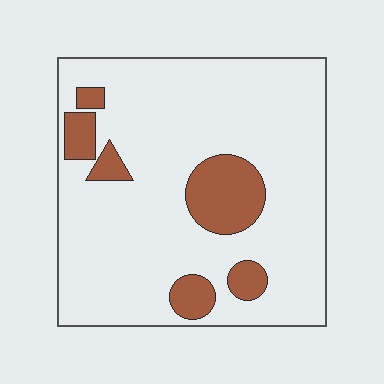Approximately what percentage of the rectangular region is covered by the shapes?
Approximately 15%.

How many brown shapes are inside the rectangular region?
6.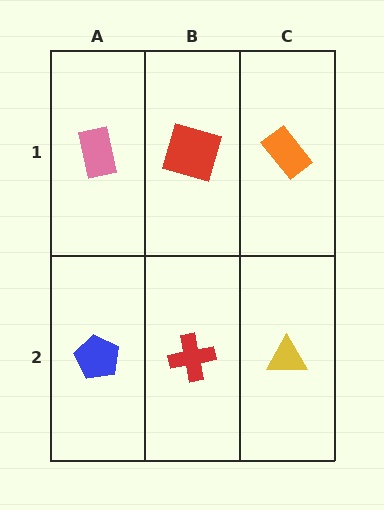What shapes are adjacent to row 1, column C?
A yellow triangle (row 2, column C), a red square (row 1, column B).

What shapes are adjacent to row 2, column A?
A pink rectangle (row 1, column A), a red cross (row 2, column B).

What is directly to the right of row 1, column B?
An orange rectangle.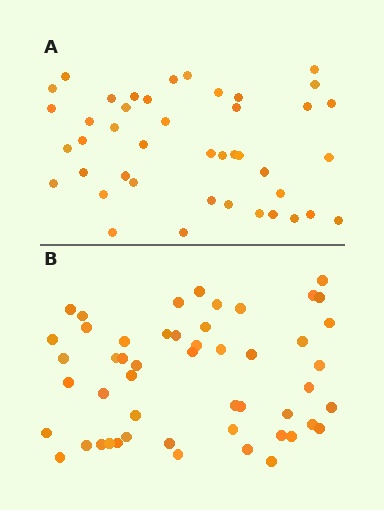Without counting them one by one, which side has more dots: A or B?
Region B (the bottom region) has more dots.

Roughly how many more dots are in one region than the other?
Region B has roughly 8 or so more dots than region A.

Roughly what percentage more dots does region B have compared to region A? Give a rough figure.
About 20% more.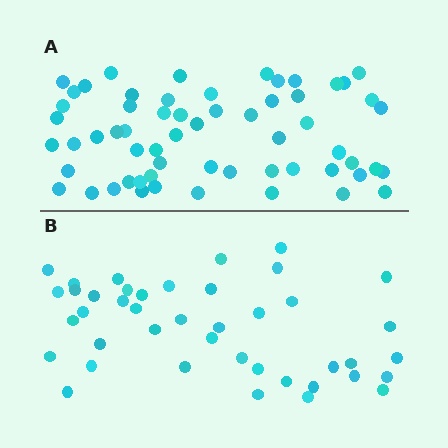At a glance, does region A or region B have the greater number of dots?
Region A (the top region) has more dots.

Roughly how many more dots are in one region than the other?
Region A has approximately 20 more dots than region B.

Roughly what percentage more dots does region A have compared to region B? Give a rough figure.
About 45% more.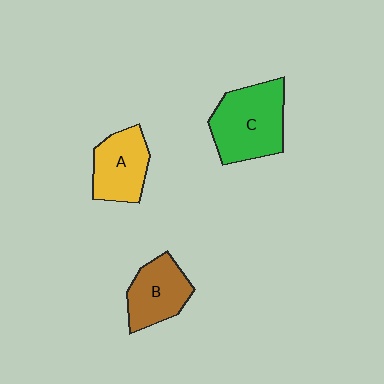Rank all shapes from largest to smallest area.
From largest to smallest: C (green), A (yellow), B (brown).